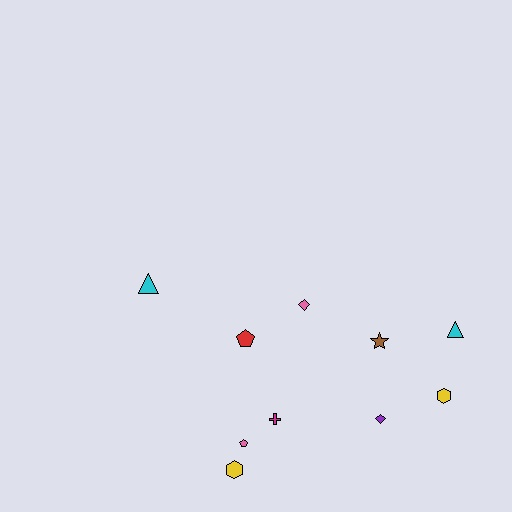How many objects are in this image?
There are 10 objects.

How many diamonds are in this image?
There are 2 diamonds.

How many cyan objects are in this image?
There are 2 cyan objects.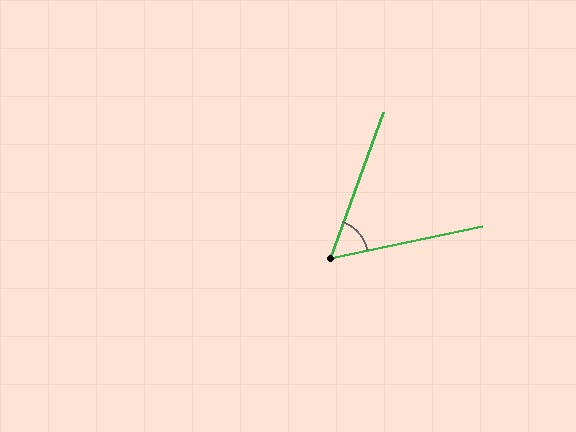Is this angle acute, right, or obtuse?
It is acute.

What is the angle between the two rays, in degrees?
Approximately 58 degrees.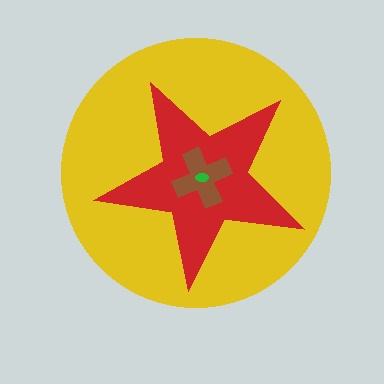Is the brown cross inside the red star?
Yes.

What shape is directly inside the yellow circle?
The red star.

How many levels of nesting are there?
4.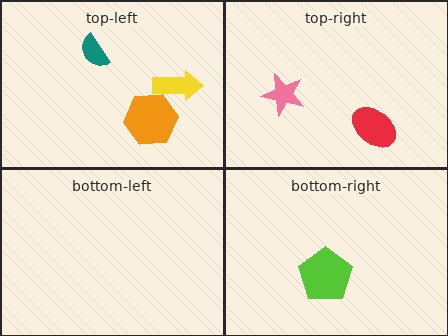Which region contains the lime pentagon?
The bottom-right region.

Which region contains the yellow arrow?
The top-left region.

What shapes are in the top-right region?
The pink star, the red ellipse.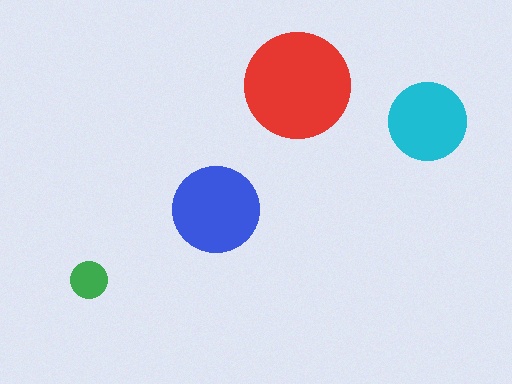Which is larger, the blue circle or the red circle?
The red one.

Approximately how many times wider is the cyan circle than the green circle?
About 2 times wider.